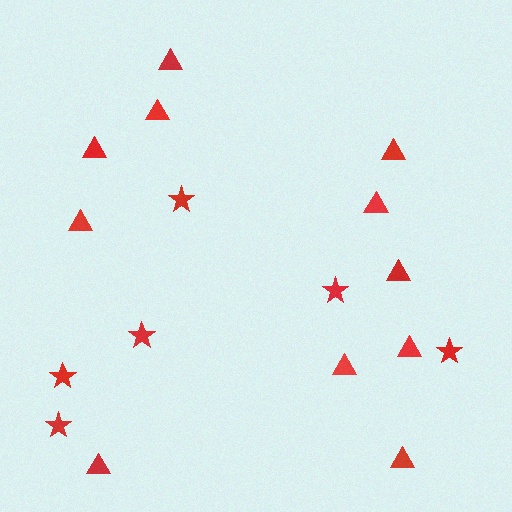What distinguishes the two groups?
There are 2 groups: one group of stars (6) and one group of triangles (11).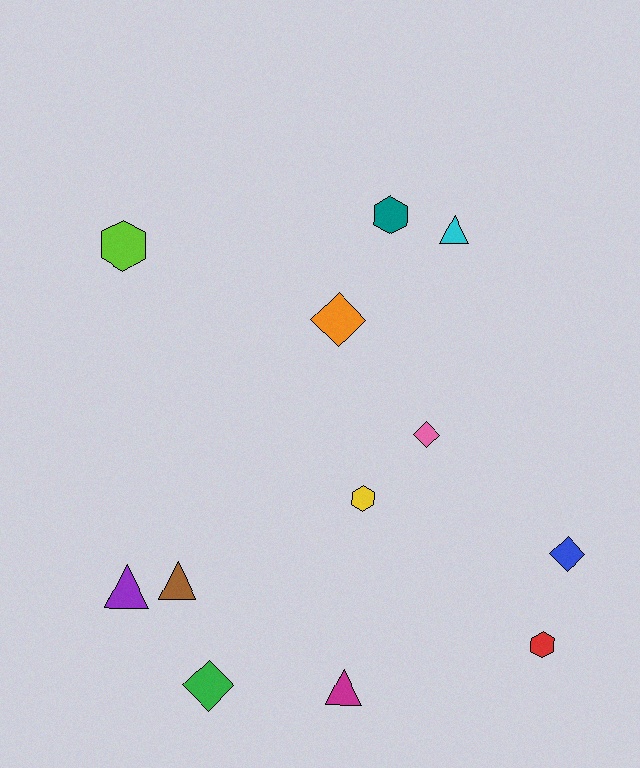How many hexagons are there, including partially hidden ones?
There are 4 hexagons.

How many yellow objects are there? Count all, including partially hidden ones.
There is 1 yellow object.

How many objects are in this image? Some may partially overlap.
There are 12 objects.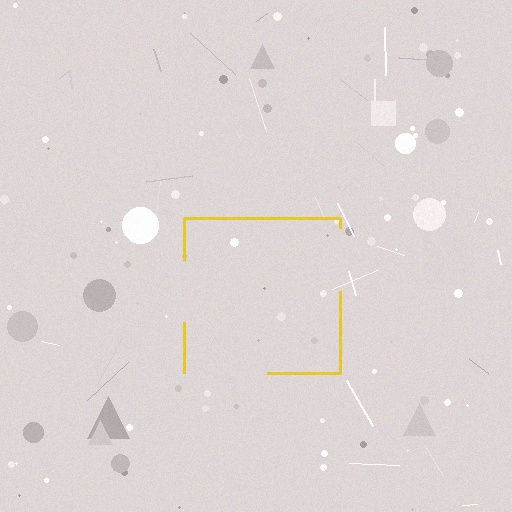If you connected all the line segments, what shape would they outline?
They would outline a square.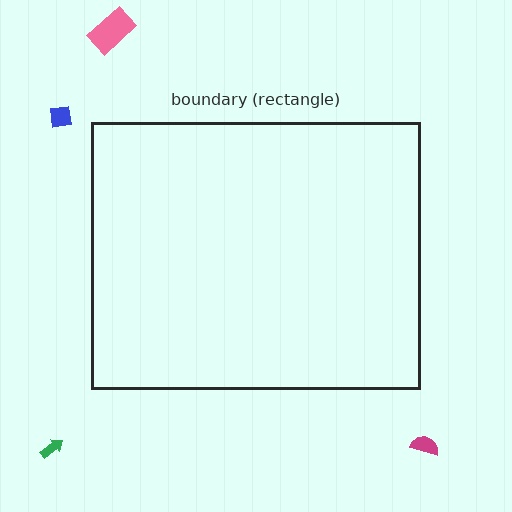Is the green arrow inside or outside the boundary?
Outside.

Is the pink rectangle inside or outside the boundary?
Outside.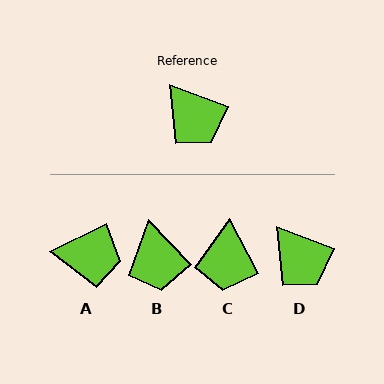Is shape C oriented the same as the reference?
No, it is off by about 41 degrees.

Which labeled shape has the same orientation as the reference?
D.